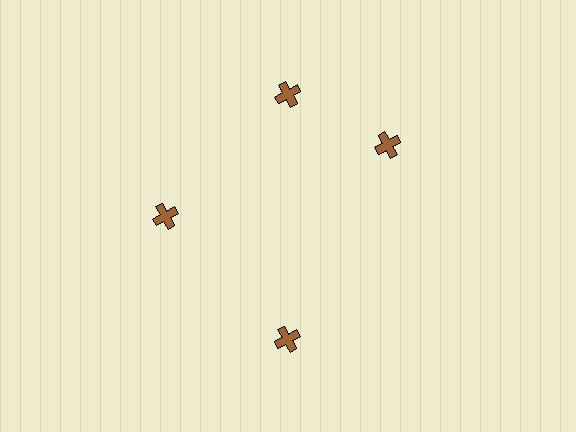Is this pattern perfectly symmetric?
No. The 4 brown crosses are arranged in a ring, but one element near the 3 o'clock position is rotated out of alignment along the ring, breaking the 4-fold rotational symmetry.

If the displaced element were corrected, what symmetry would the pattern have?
It would have 4-fold rotational symmetry — the pattern would map onto itself every 90 degrees.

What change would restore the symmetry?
The symmetry would be restored by rotating it back into even spacing with its neighbors so that all 4 crosses sit at equal angles and equal distance from the center.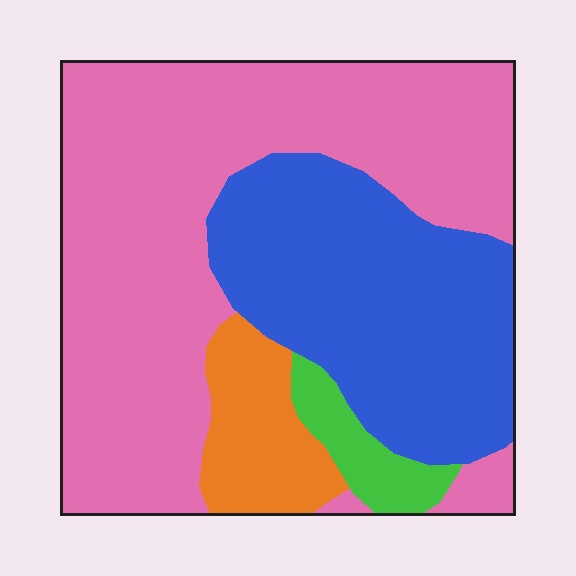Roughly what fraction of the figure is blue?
Blue covers roughly 30% of the figure.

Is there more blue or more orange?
Blue.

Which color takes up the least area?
Green, at roughly 5%.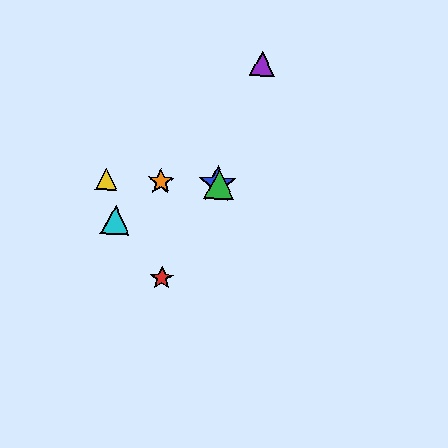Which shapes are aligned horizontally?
The blue star, the green triangle, the yellow triangle, the orange star are aligned horizontally.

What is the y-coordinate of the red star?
The red star is at y≈278.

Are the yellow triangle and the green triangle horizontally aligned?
Yes, both are at y≈179.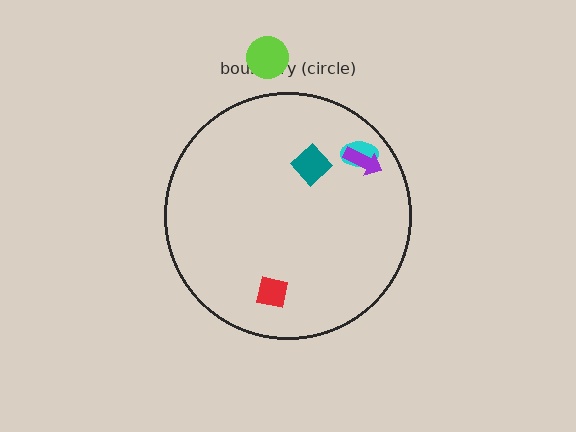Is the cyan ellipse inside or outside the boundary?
Inside.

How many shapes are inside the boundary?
4 inside, 1 outside.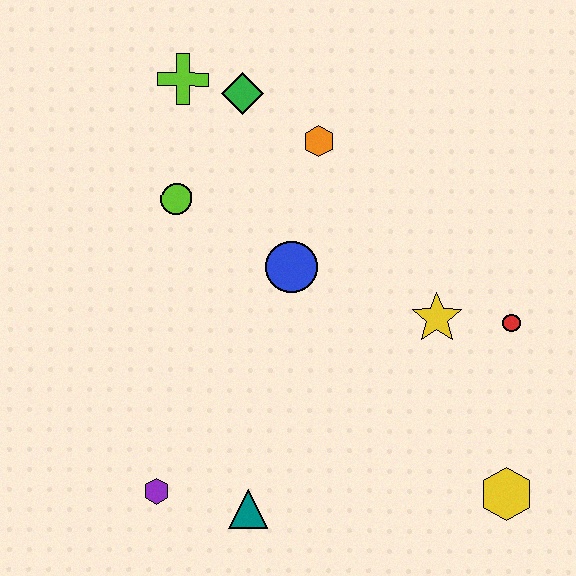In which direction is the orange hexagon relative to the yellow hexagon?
The orange hexagon is above the yellow hexagon.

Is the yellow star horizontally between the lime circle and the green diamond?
No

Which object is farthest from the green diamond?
The yellow hexagon is farthest from the green diamond.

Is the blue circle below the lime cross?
Yes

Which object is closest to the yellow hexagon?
The red circle is closest to the yellow hexagon.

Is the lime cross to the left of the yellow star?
Yes